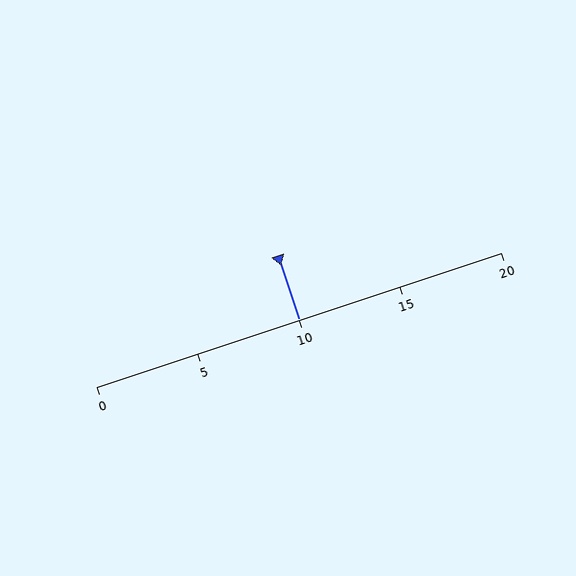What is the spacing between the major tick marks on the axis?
The major ticks are spaced 5 apart.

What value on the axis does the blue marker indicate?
The marker indicates approximately 10.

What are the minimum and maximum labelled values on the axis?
The axis runs from 0 to 20.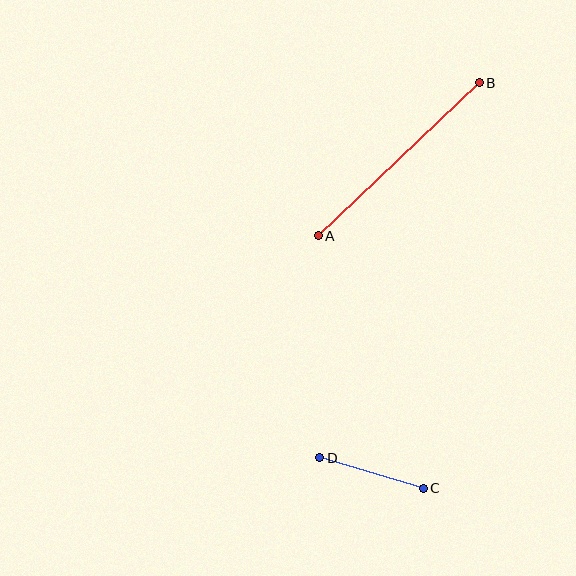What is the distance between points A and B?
The distance is approximately 222 pixels.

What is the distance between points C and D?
The distance is approximately 108 pixels.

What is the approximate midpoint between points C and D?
The midpoint is at approximately (372, 473) pixels.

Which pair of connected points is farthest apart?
Points A and B are farthest apart.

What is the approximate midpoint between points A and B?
The midpoint is at approximately (399, 159) pixels.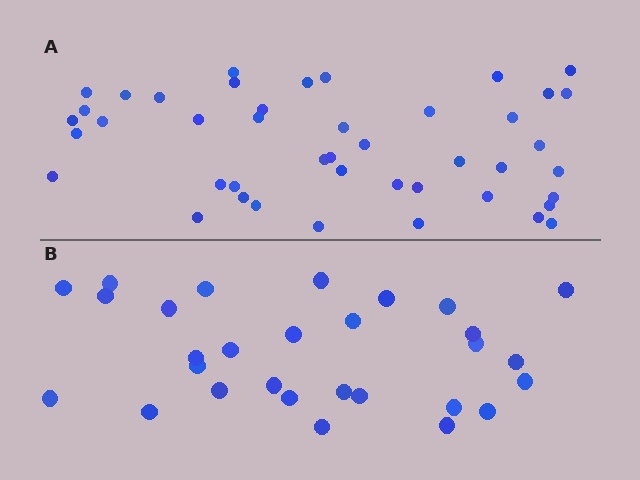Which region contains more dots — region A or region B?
Region A (the top region) has more dots.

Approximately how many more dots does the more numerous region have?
Region A has approximately 15 more dots than region B.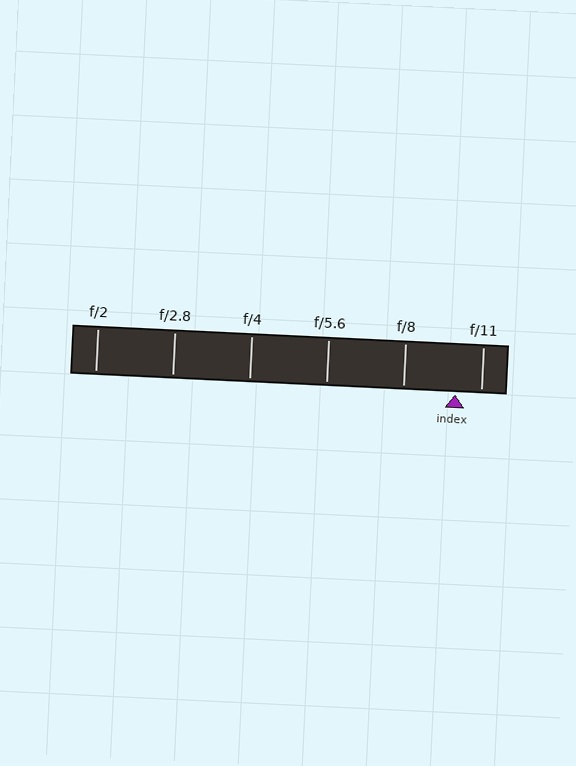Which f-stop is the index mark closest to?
The index mark is closest to f/11.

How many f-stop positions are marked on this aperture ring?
There are 6 f-stop positions marked.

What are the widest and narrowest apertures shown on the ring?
The widest aperture shown is f/2 and the narrowest is f/11.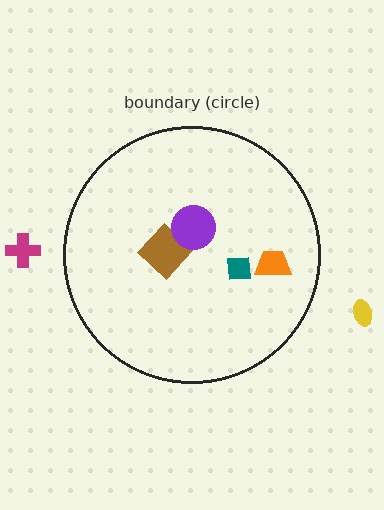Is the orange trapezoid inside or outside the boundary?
Inside.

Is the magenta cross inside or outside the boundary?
Outside.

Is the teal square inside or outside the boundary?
Inside.